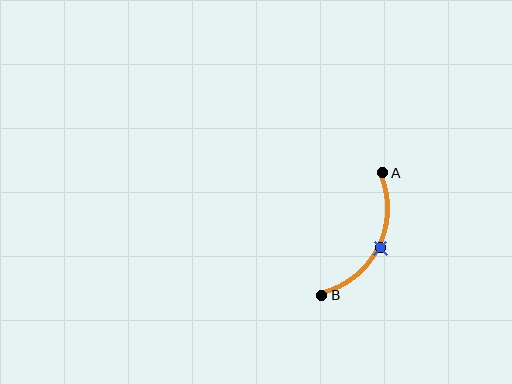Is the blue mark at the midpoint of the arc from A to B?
Yes. The blue mark lies on the arc at equal arc-length from both A and B — it is the arc midpoint.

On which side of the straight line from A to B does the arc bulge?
The arc bulges to the right of the straight line connecting A and B.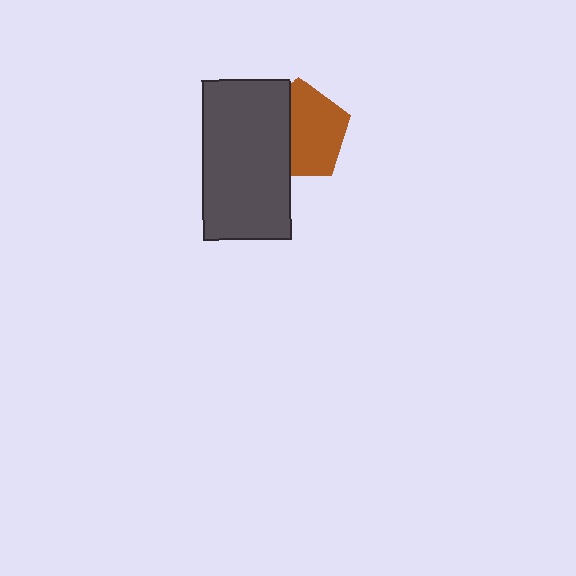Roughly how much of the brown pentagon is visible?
About half of it is visible (roughly 62%).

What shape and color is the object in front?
The object in front is a dark gray rectangle.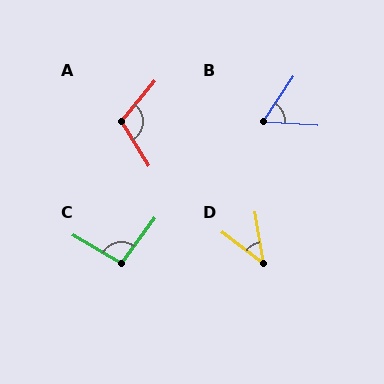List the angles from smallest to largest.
D (43°), B (60°), C (96°), A (109°).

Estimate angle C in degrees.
Approximately 96 degrees.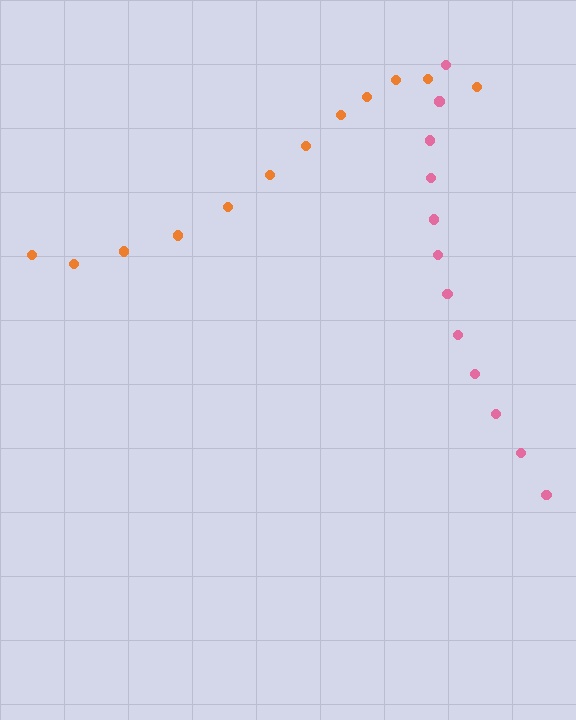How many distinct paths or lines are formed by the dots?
There are 2 distinct paths.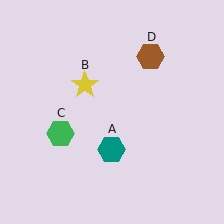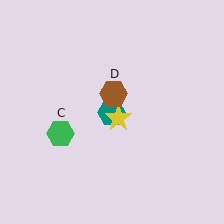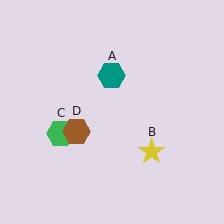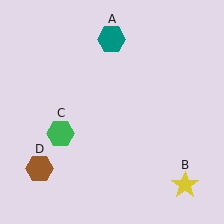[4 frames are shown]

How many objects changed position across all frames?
3 objects changed position: teal hexagon (object A), yellow star (object B), brown hexagon (object D).